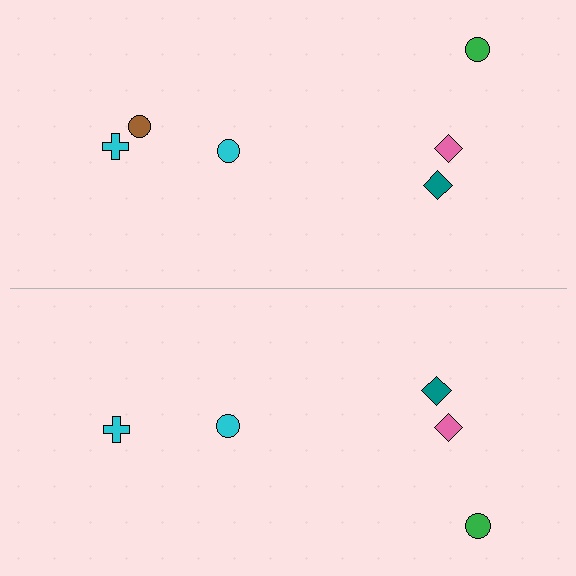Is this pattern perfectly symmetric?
No, the pattern is not perfectly symmetric. A brown circle is missing from the bottom side.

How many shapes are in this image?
There are 11 shapes in this image.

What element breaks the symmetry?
A brown circle is missing from the bottom side.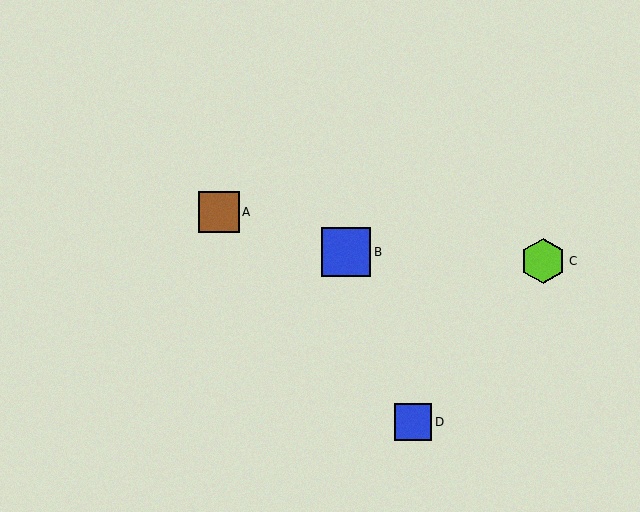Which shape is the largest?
The blue square (labeled B) is the largest.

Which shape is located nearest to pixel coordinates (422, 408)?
The blue square (labeled D) at (413, 422) is nearest to that location.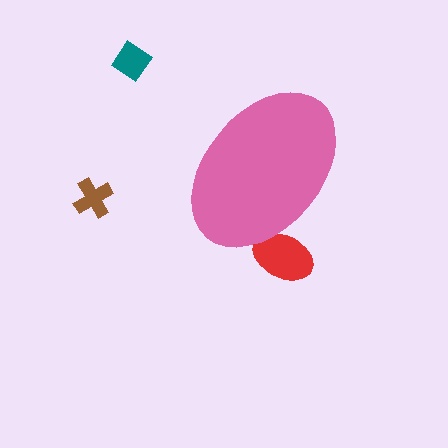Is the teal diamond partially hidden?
No, the teal diamond is fully visible.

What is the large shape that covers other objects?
A pink ellipse.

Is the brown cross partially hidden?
No, the brown cross is fully visible.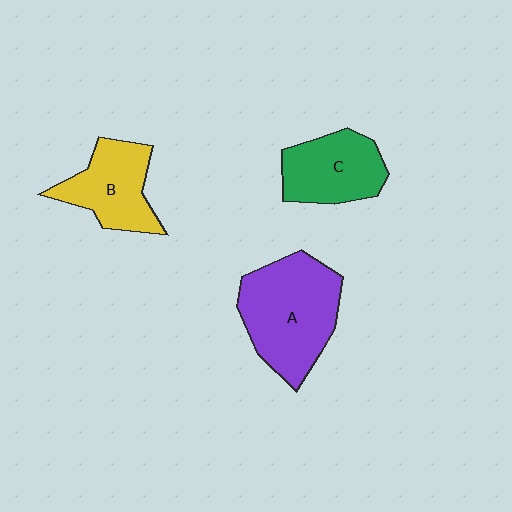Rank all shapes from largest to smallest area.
From largest to smallest: A (purple), B (yellow), C (green).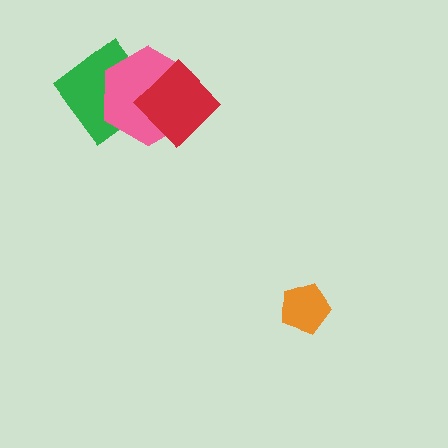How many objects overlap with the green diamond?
2 objects overlap with the green diamond.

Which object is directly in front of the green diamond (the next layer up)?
The pink hexagon is directly in front of the green diamond.